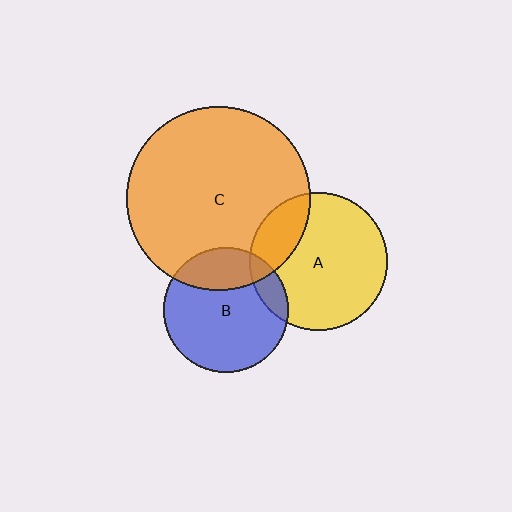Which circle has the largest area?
Circle C (orange).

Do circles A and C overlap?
Yes.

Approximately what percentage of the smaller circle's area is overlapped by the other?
Approximately 20%.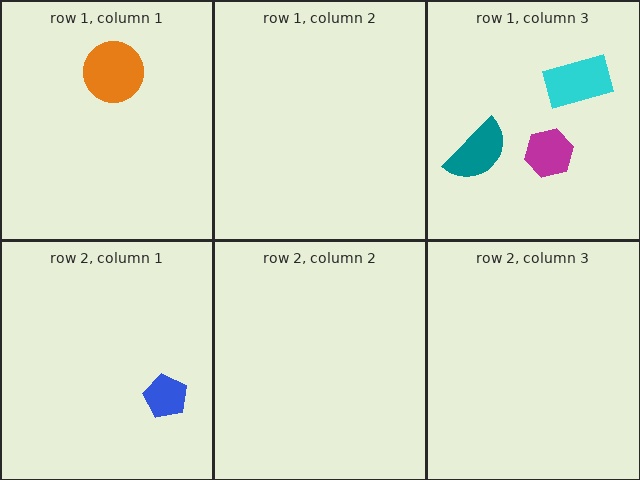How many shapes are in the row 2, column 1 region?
1.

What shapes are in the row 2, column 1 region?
The blue pentagon.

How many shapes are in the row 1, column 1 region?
1.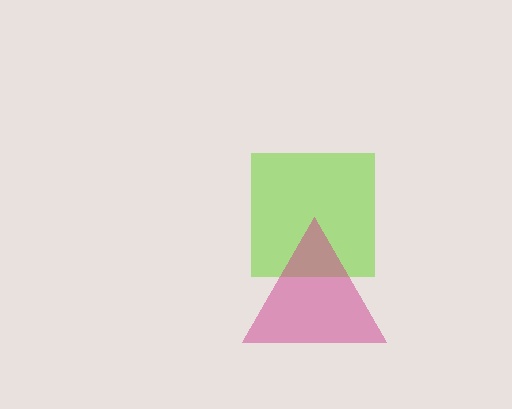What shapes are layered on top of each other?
The layered shapes are: a lime square, a magenta triangle.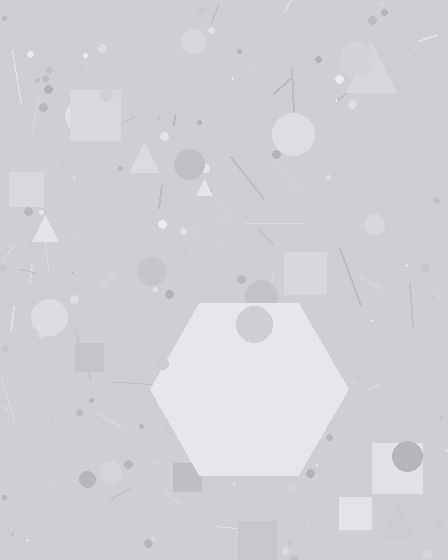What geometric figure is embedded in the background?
A hexagon is embedded in the background.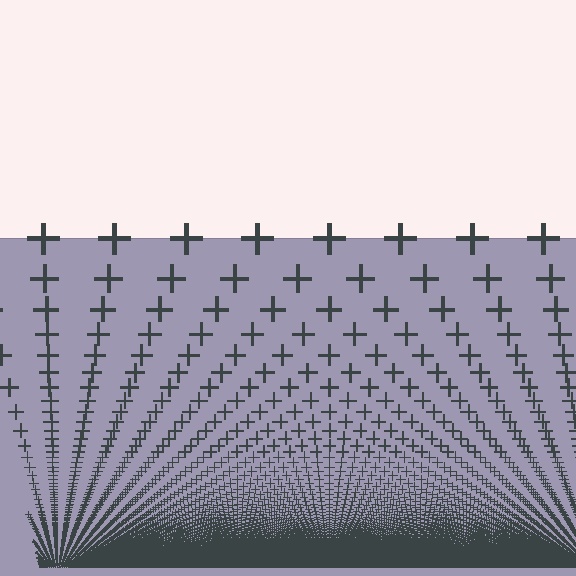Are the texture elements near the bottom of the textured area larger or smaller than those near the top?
Smaller. The gradient is inverted — elements near the bottom are smaller and denser.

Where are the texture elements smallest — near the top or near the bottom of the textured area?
Near the bottom.